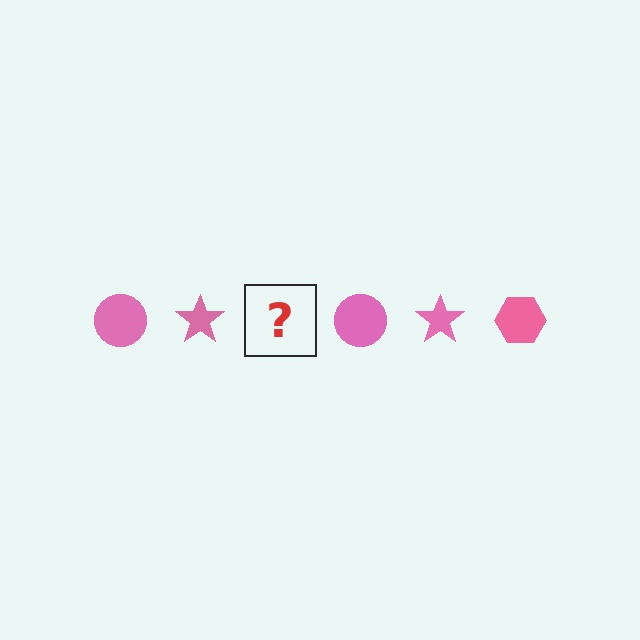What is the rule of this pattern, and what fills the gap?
The rule is that the pattern cycles through circle, star, hexagon shapes in pink. The gap should be filled with a pink hexagon.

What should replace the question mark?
The question mark should be replaced with a pink hexagon.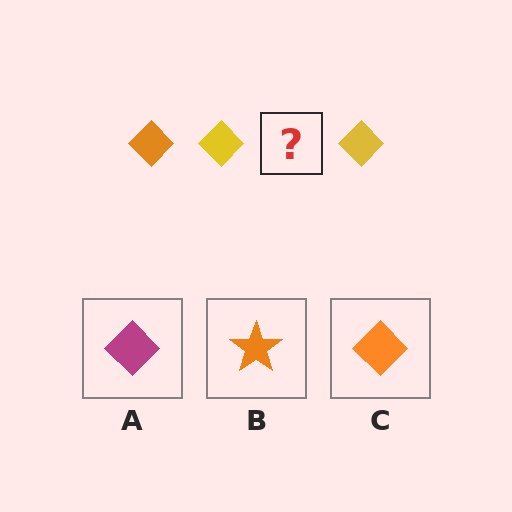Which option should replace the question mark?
Option C.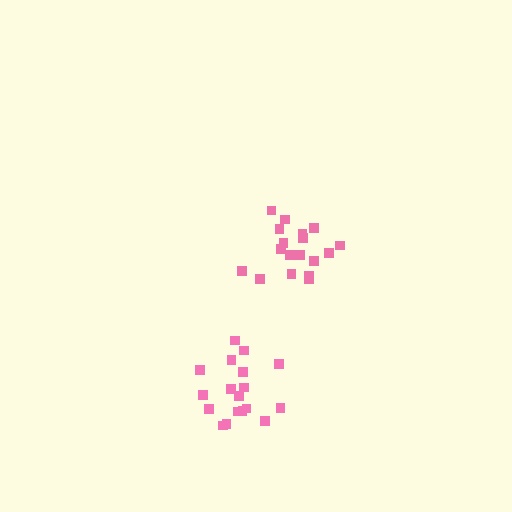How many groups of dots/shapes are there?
There are 2 groups.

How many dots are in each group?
Group 1: 18 dots, Group 2: 18 dots (36 total).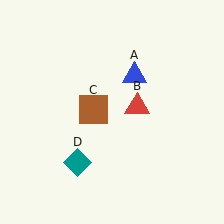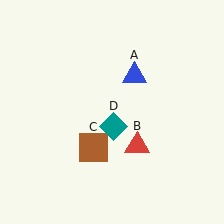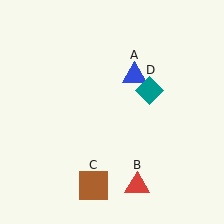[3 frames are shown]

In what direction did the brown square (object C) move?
The brown square (object C) moved down.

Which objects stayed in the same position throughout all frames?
Blue triangle (object A) remained stationary.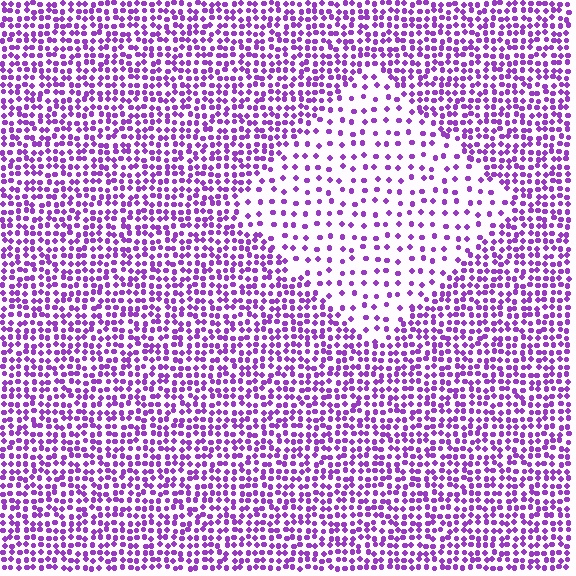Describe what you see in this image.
The image contains small purple elements arranged at two different densities. A diamond-shaped region is visible where the elements are less densely packed than the surrounding area.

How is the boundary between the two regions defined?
The boundary is defined by a change in element density (approximately 2.4x ratio). All elements are the same color, size, and shape.